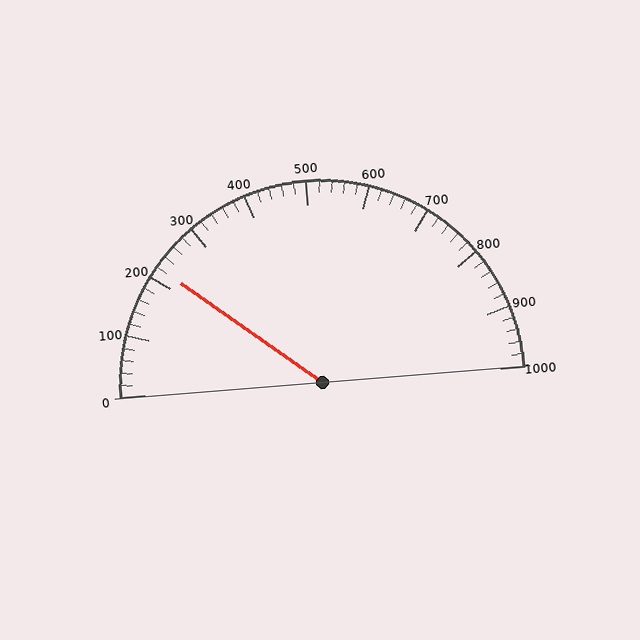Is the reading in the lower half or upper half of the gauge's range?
The reading is in the lower half of the range (0 to 1000).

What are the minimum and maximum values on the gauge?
The gauge ranges from 0 to 1000.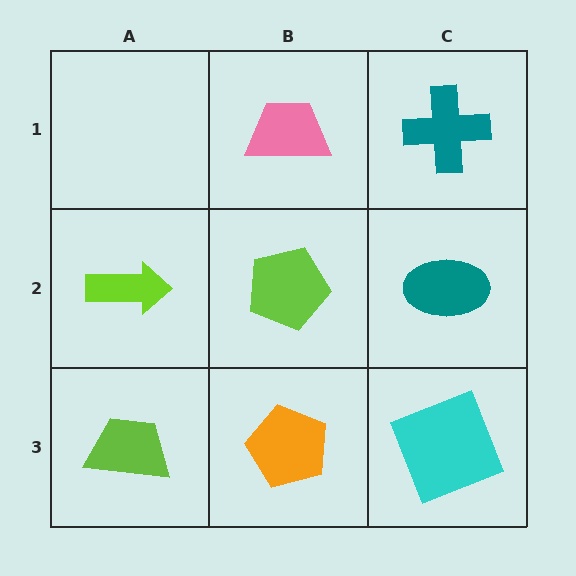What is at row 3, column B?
An orange pentagon.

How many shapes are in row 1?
2 shapes.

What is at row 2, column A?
A lime arrow.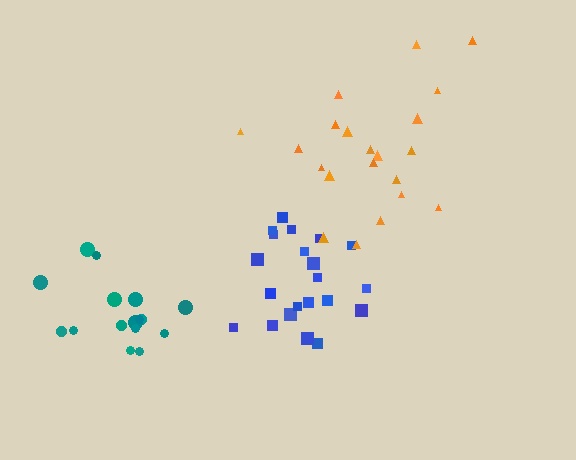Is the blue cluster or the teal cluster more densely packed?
Teal.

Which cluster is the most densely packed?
Teal.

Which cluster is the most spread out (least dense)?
Orange.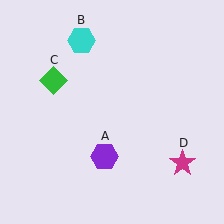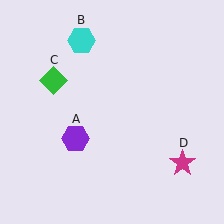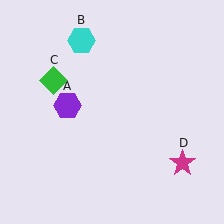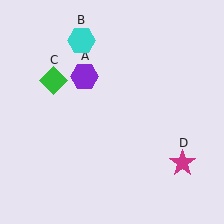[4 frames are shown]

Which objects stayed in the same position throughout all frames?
Cyan hexagon (object B) and green diamond (object C) and magenta star (object D) remained stationary.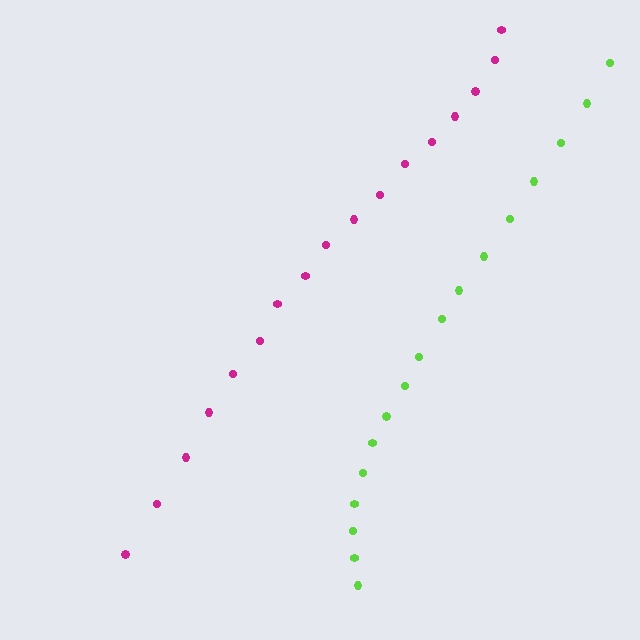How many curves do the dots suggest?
There are 2 distinct paths.